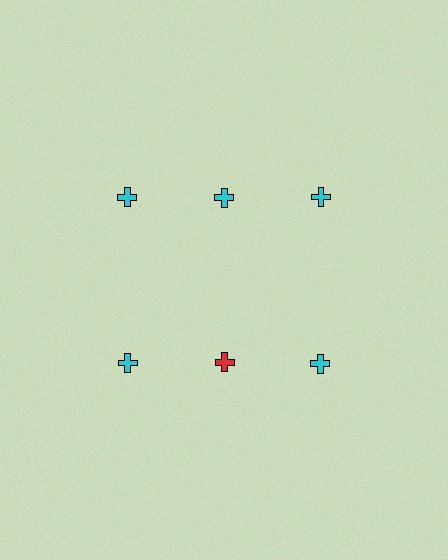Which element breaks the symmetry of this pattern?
The red cross in the second row, second from left column breaks the symmetry. All other shapes are cyan crosses.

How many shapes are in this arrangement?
There are 6 shapes arranged in a grid pattern.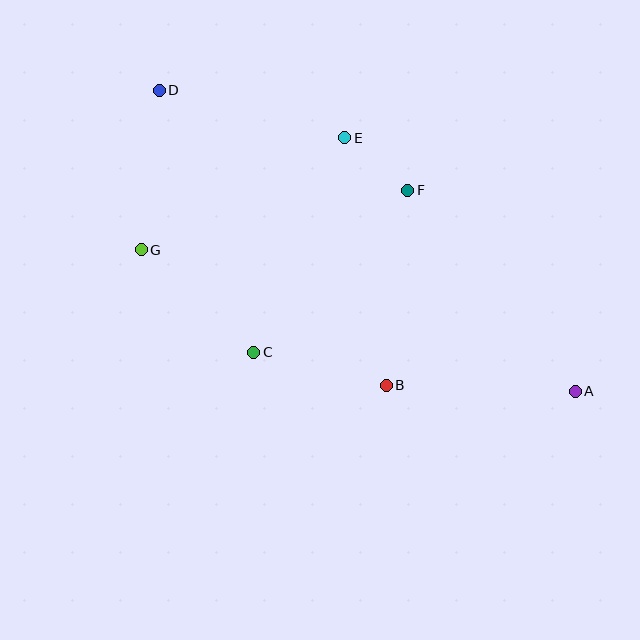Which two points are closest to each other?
Points E and F are closest to each other.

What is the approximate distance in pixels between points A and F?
The distance between A and F is approximately 262 pixels.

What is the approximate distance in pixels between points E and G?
The distance between E and G is approximately 233 pixels.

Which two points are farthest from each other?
Points A and D are farthest from each other.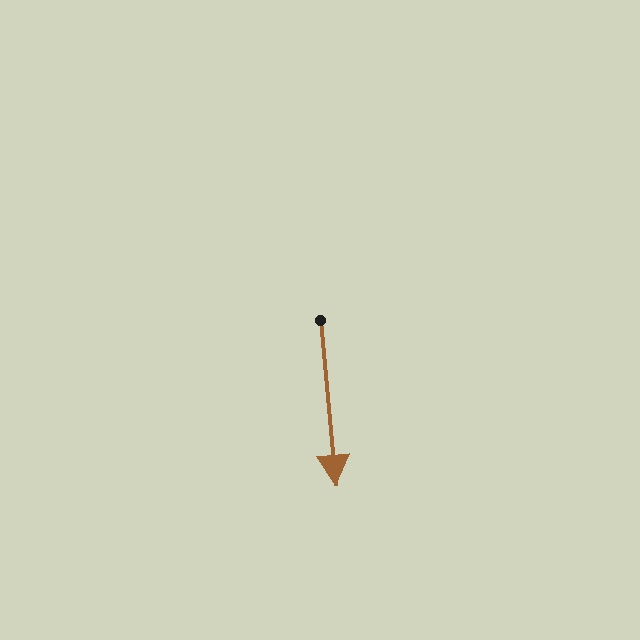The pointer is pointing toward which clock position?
Roughly 6 o'clock.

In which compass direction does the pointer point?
South.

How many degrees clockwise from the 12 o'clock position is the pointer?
Approximately 175 degrees.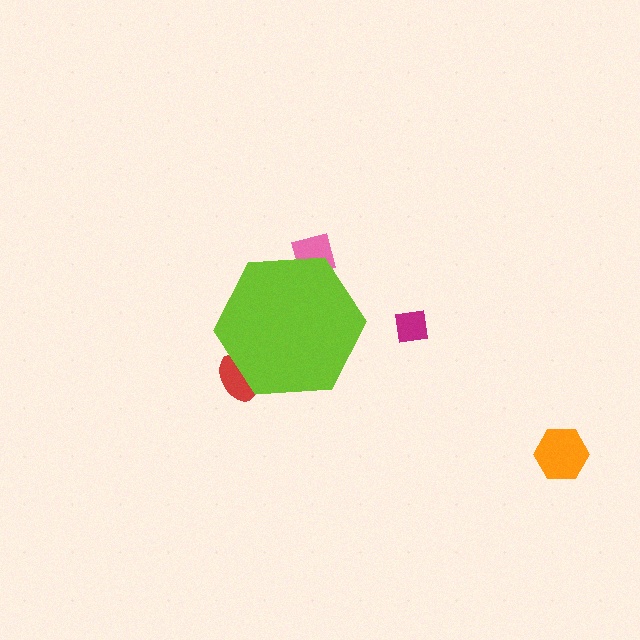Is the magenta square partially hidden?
No, the magenta square is fully visible.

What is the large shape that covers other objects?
A lime hexagon.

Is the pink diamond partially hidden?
Yes, the pink diamond is partially hidden behind the lime hexagon.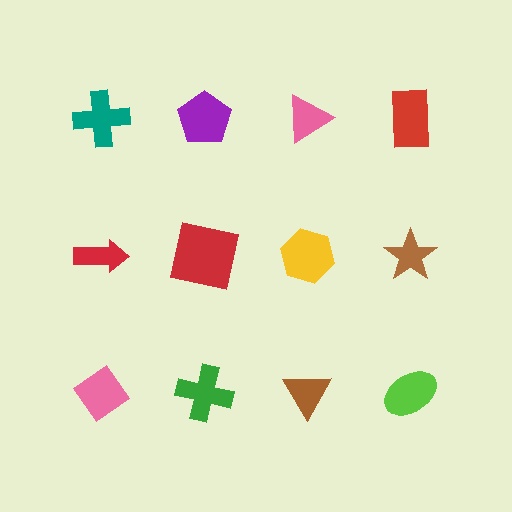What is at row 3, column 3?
A brown triangle.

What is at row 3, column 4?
A lime ellipse.